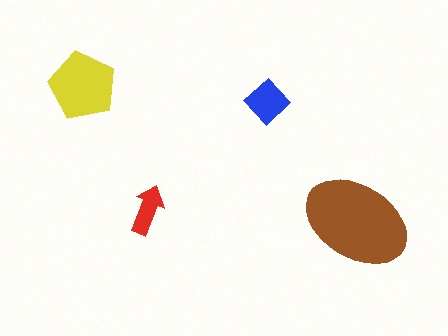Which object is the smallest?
The red arrow.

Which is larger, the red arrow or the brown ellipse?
The brown ellipse.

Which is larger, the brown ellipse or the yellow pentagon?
The brown ellipse.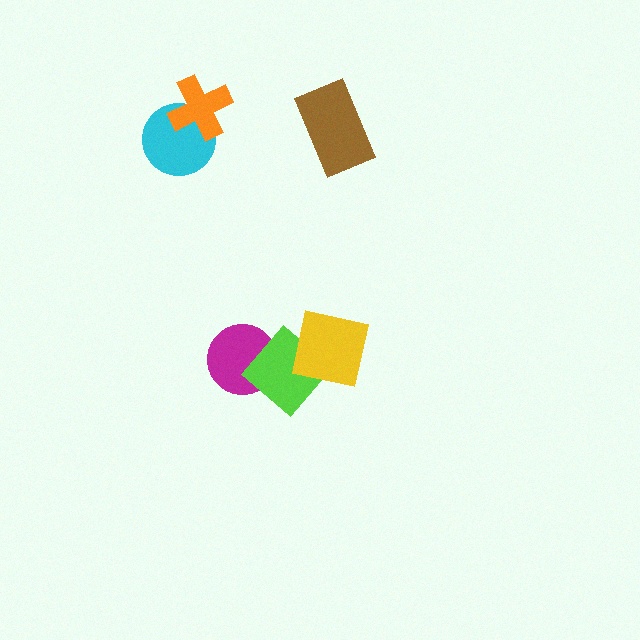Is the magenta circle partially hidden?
Yes, it is partially covered by another shape.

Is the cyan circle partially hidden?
Yes, it is partially covered by another shape.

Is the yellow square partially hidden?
No, no other shape covers it.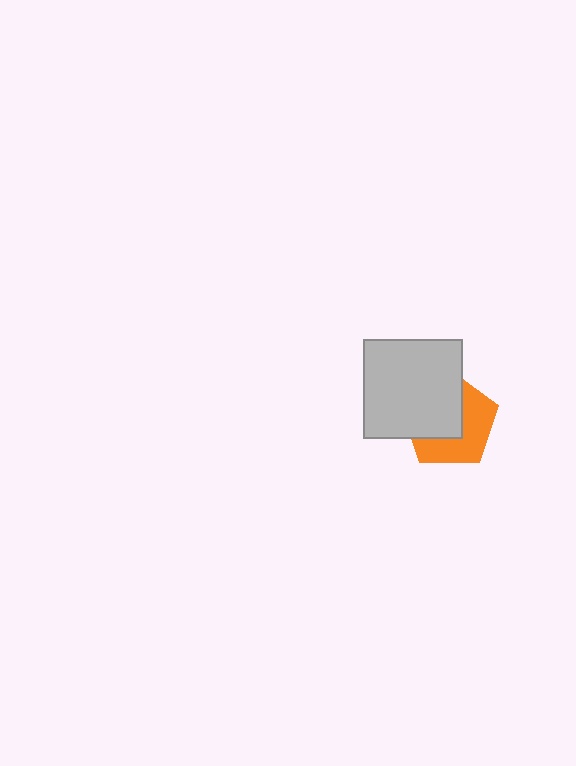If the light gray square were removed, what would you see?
You would see the complete orange pentagon.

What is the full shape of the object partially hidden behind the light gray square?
The partially hidden object is an orange pentagon.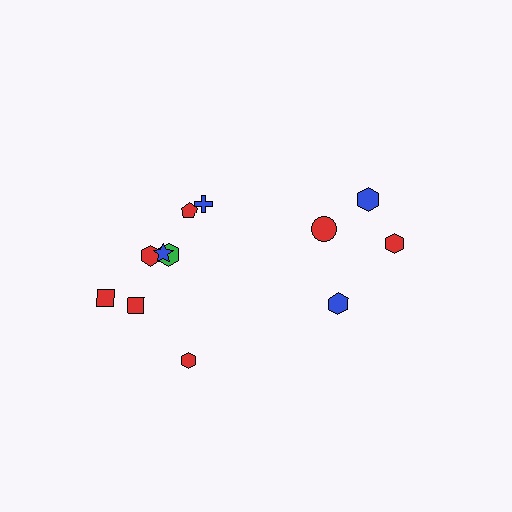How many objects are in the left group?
There are 8 objects.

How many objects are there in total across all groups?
There are 12 objects.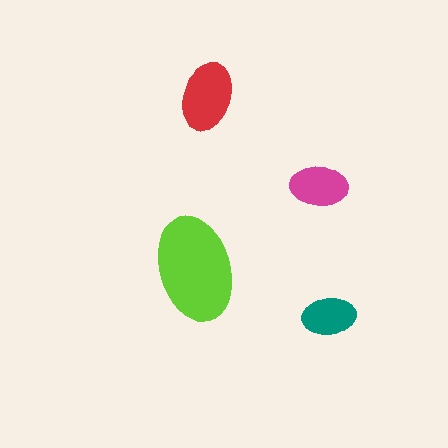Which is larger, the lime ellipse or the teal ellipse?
The lime one.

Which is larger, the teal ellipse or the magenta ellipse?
The magenta one.